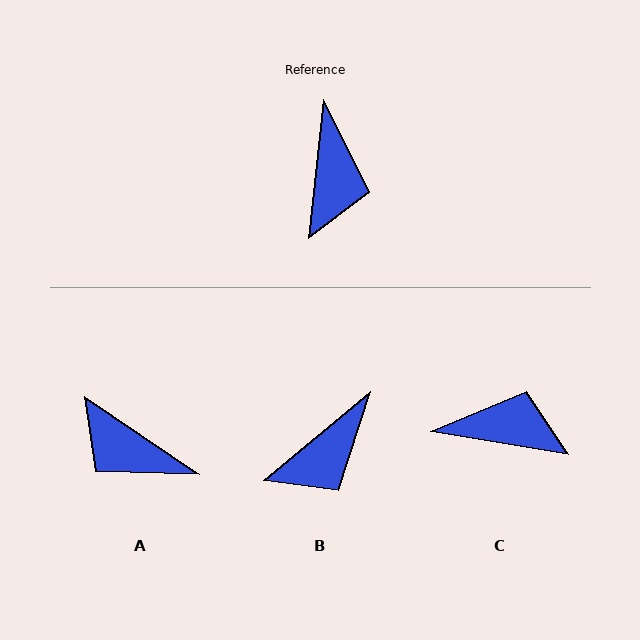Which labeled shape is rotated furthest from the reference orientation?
A, about 118 degrees away.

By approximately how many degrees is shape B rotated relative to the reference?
Approximately 44 degrees clockwise.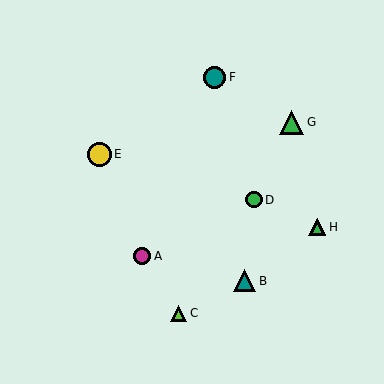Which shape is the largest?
The green triangle (labeled G) is the largest.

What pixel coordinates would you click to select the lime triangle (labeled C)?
Click at (179, 313) to select the lime triangle C.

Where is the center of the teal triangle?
The center of the teal triangle is at (245, 281).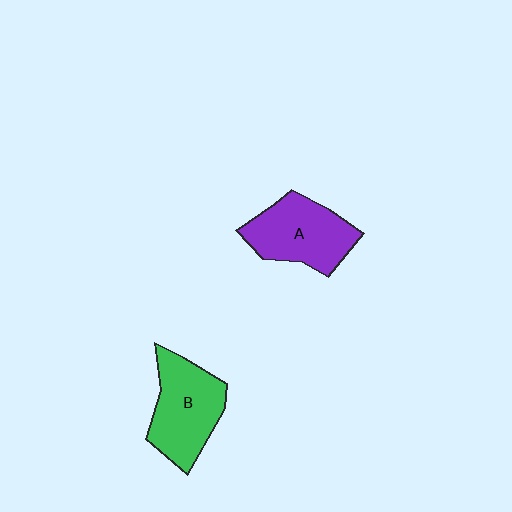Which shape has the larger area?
Shape B (green).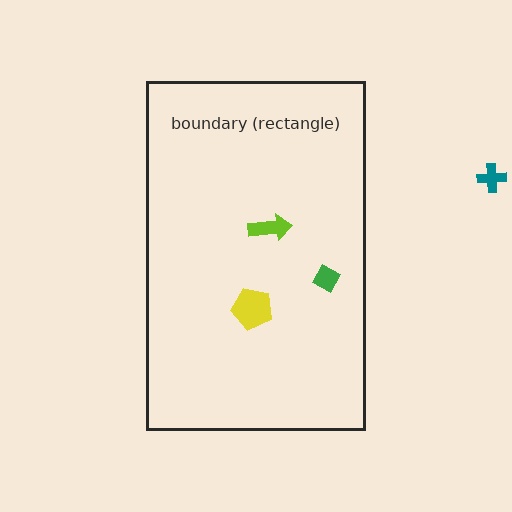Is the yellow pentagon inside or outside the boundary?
Inside.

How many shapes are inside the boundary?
3 inside, 1 outside.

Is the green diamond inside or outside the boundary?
Inside.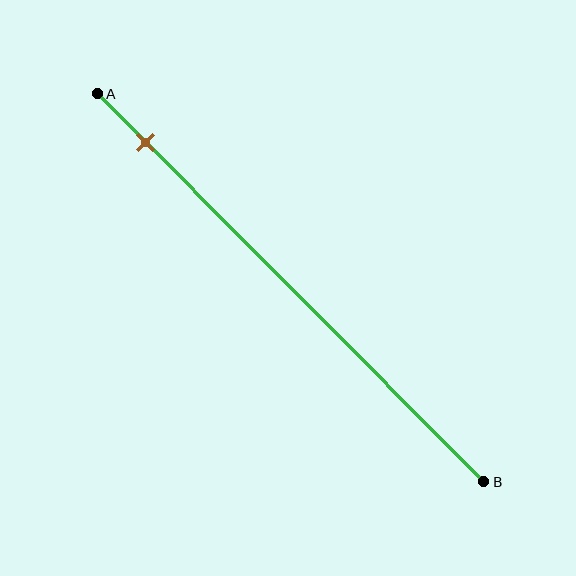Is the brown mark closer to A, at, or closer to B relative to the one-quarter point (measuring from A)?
The brown mark is closer to point A than the one-quarter point of segment AB.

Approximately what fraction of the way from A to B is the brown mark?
The brown mark is approximately 15% of the way from A to B.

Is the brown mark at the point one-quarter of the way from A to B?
No, the mark is at about 15% from A, not at the 25% one-quarter point.